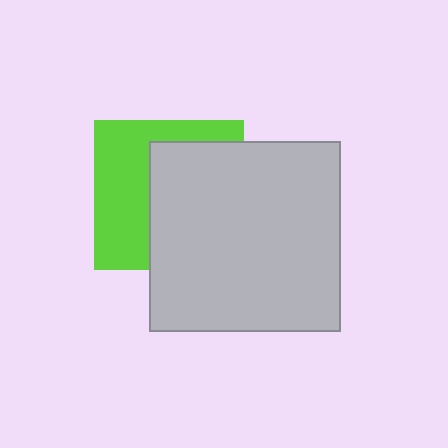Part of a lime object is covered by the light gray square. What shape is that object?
It is a square.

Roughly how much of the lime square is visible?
About half of it is visible (roughly 47%).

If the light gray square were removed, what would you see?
You would see the complete lime square.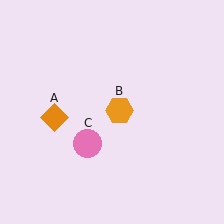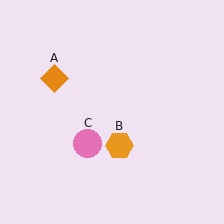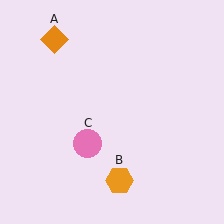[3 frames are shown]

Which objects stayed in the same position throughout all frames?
Pink circle (object C) remained stationary.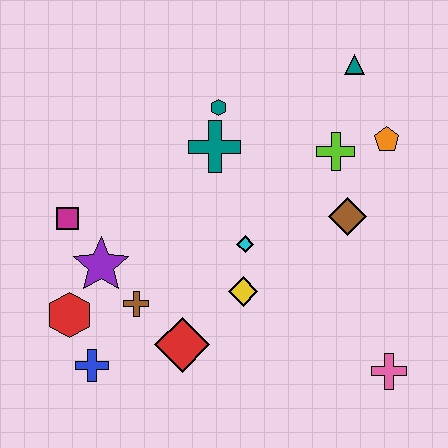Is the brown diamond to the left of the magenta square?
No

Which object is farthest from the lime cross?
The blue cross is farthest from the lime cross.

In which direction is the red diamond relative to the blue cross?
The red diamond is to the right of the blue cross.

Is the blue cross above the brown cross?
No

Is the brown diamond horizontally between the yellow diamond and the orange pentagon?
Yes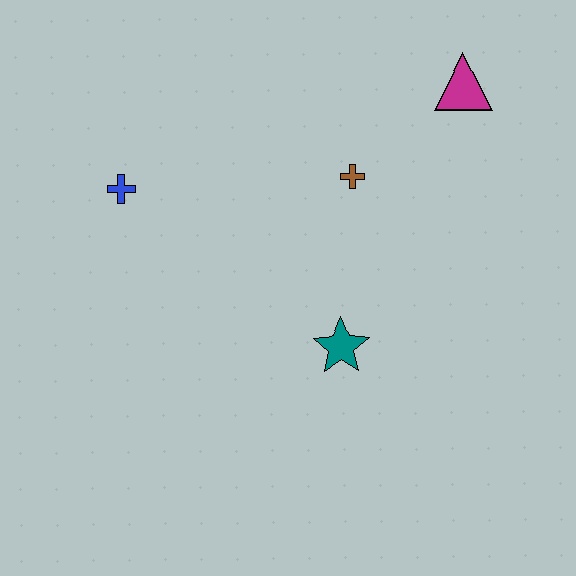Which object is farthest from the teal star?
The magenta triangle is farthest from the teal star.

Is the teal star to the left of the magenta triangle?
Yes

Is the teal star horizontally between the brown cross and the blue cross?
Yes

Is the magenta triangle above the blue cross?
Yes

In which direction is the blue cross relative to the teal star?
The blue cross is to the left of the teal star.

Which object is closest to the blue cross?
The brown cross is closest to the blue cross.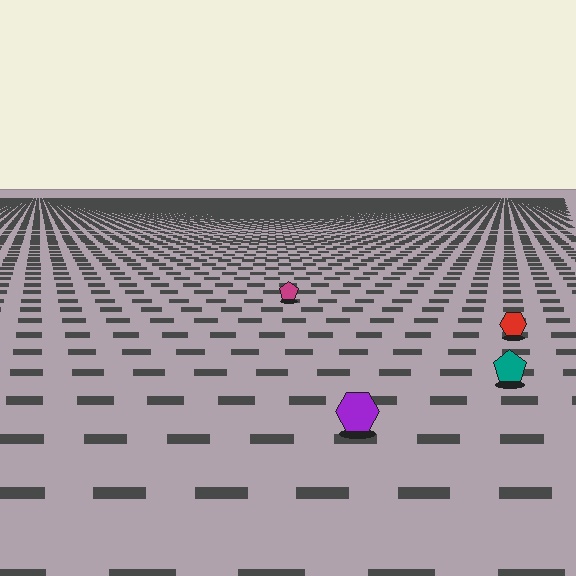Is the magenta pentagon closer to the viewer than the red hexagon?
No. The red hexagon is closer — you can tell from the texture gradient: the ground texture is coarser near it.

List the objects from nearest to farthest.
From nearest to farthest: the purple hexagon, the teal pentagon, the red hexagon, the magenta pentagon.